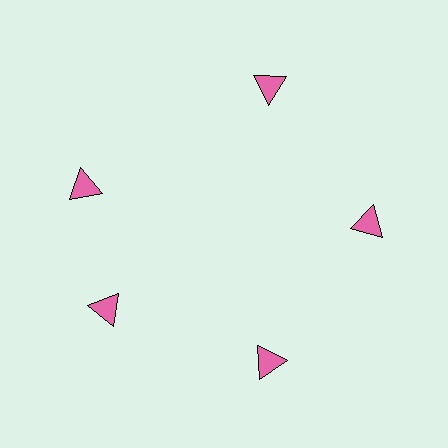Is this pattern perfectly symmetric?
No. The 5 pink triangles are arranged in a ring, but one element near the 10 o'clock position is rotated out of alignment along the ring, breaking the 5-fold rotational symmetry.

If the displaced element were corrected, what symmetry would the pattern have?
It would have 5-fold rotational symmetry — the pattern would map onto itself every 72 degrees.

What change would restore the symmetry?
The symmetry would be restored by rotating it back into even spacing with its neighbors so that all 5 triangles sit at equal angles and equal distance from the center.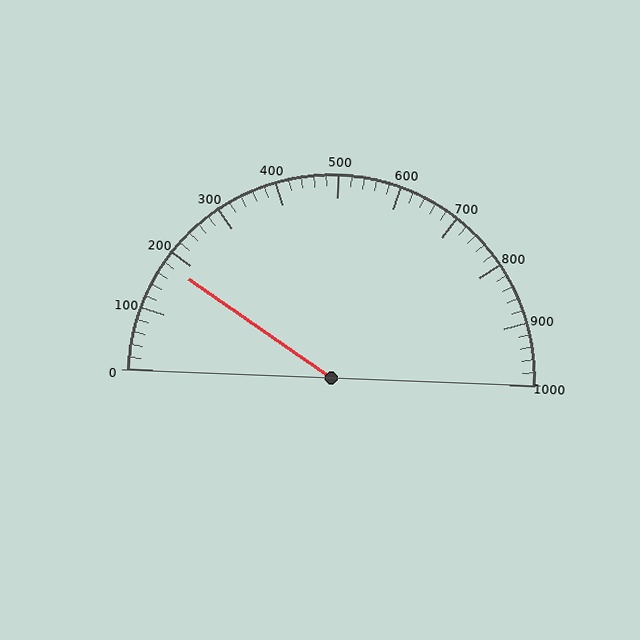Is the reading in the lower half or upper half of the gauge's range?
The reading is in the lower half of the range (0 to 1000).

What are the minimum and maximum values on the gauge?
The gauge ranges from 0 to 1000.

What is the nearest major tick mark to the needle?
The nearest major tick mark is 200.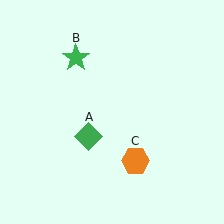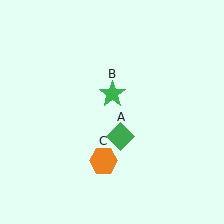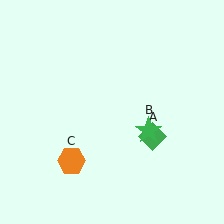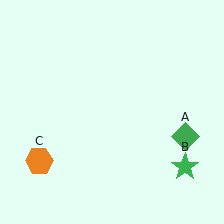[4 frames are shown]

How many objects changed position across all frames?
3 objects changed position: green diamond (object A), green star (object B), orange hexagon (object C).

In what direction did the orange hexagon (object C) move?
The orange hexagon (object C) moved left.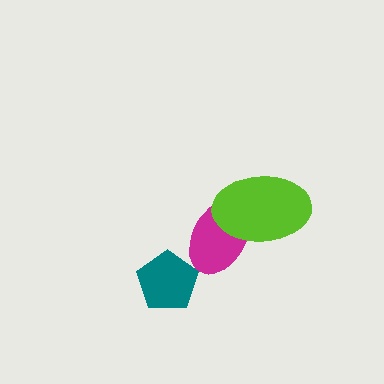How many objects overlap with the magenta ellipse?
1 object overlaps with the magenta ellipse.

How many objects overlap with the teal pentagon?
0 objects overlap with the teal pentagon.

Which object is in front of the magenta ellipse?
The lime ellipse is in front of the magenta ellipse.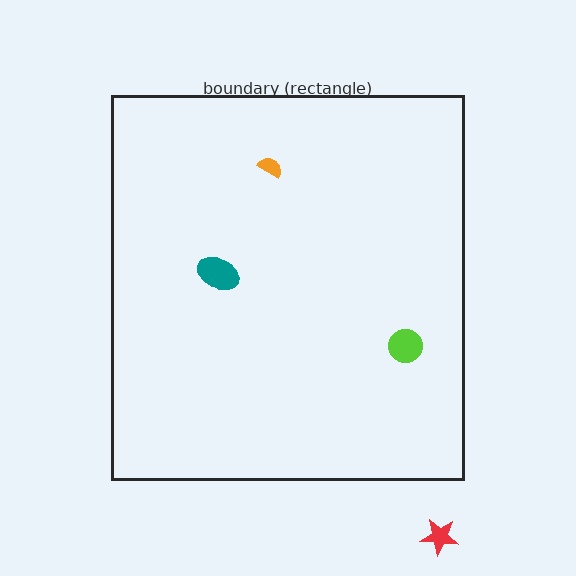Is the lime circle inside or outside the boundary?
Inside.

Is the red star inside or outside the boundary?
Outside.